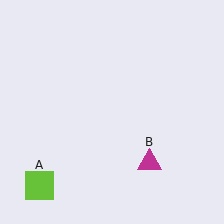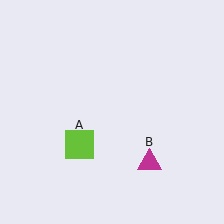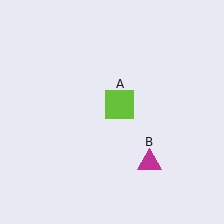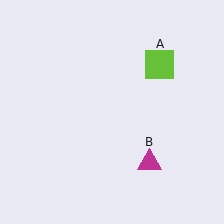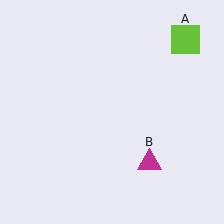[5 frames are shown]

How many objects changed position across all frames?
1 object changed position: lime square (object A).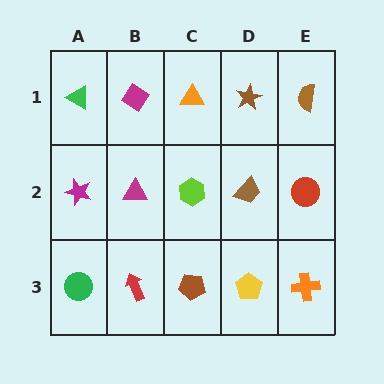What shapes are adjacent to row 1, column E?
A red circle (row 2, column E), a brown star (row 1, column D).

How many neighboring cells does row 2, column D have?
4.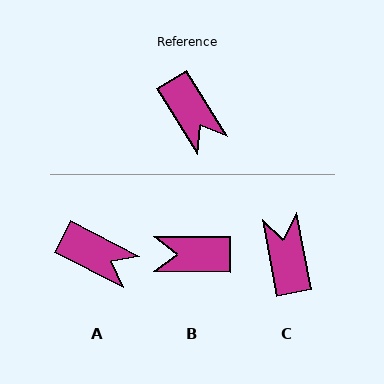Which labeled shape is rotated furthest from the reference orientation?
C, about 159 degrees away.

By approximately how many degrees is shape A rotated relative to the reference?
Approximately 31 degrees counter-clockwise.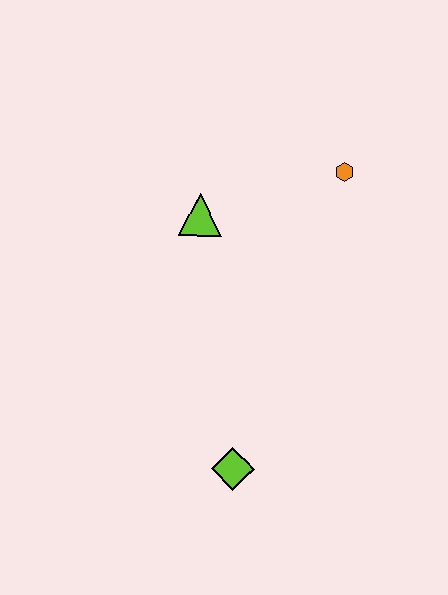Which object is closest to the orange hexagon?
The lime triangle is closest to the orange hexagon.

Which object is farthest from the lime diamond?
The orange hexagon is farthest from the lime diamond.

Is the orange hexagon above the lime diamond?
Yes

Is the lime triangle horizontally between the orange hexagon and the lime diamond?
No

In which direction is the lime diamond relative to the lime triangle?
The lime diamond is below the lime triangle.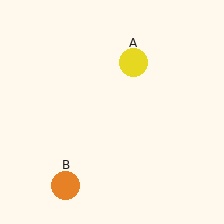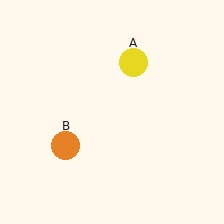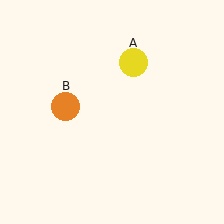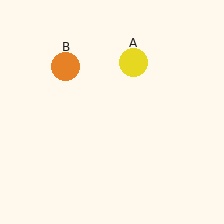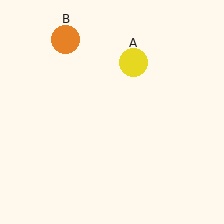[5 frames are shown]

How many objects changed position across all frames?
1 object changed position: orange circle (object B).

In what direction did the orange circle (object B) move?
The orange circle (object B) moved up.